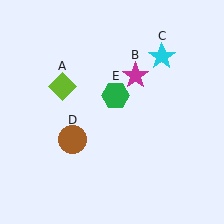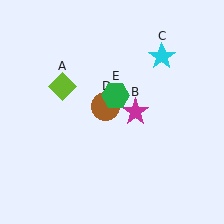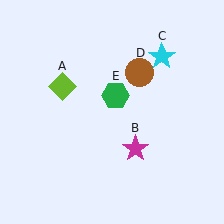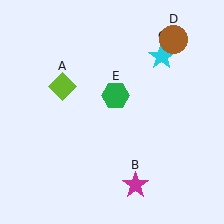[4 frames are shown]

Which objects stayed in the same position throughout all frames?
Lime diamond (object A) and cyan star (object C) and green hexagon (object E) remained stationary.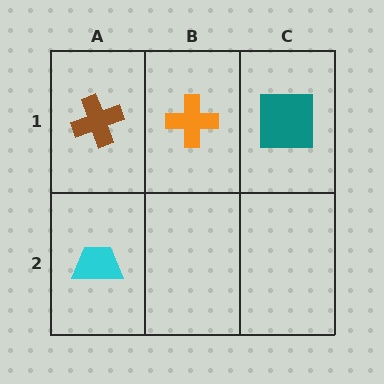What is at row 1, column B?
An orange cross.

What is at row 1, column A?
A brown cross.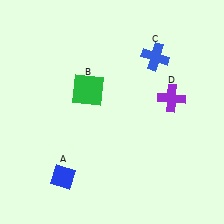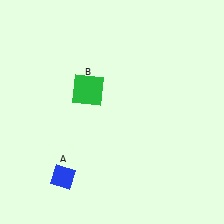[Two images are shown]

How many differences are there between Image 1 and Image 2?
There are 2 differences between the two images.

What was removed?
The purple cross (D), the blue cross (C) were removed in Image 2.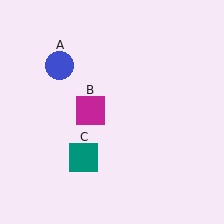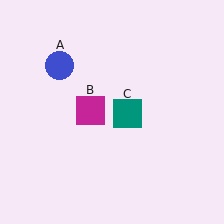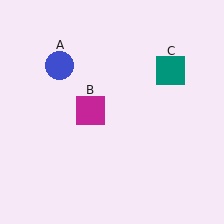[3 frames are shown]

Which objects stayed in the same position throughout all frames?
Blue circle (object A) and magenta square (object B) remained stationary.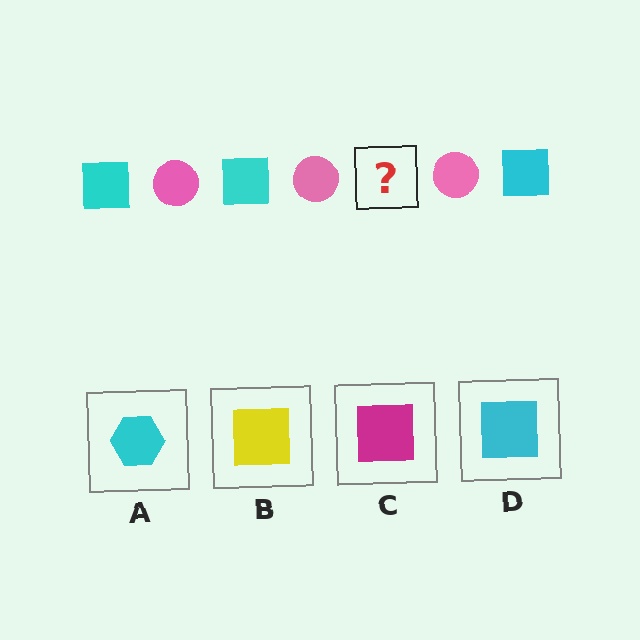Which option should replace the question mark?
Option D.